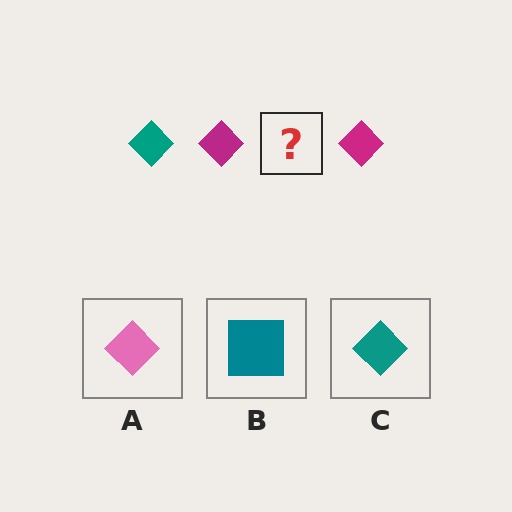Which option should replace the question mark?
Option C.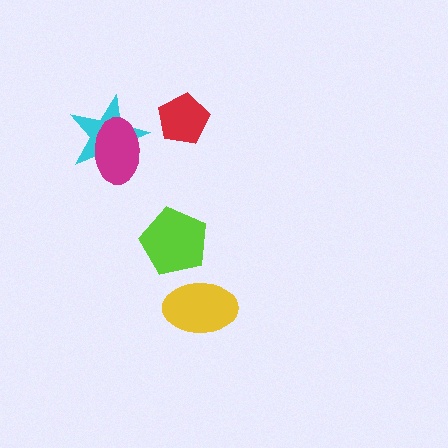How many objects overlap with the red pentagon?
0 objects overlap with the red pentagon.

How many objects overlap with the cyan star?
1 object overlaps with the cyan star.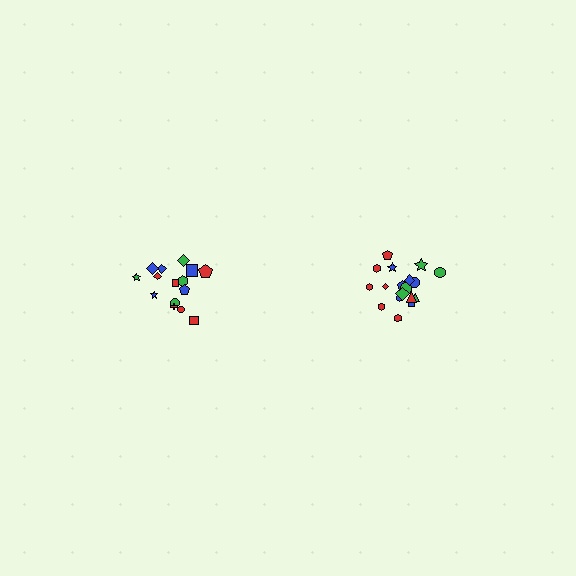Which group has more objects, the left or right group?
The right group.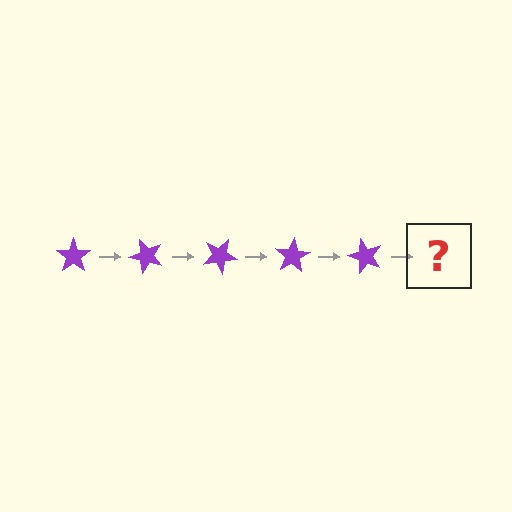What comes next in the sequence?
The next element should be a purple star rotated 250 degrees.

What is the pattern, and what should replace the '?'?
The pattern is that the star rotates 50 degrees each step. The '?' should be a purple star rotated 250 degrees.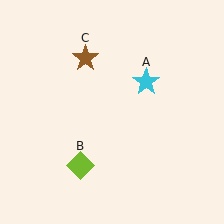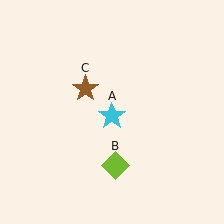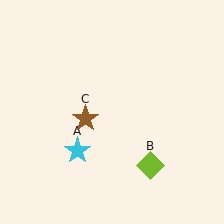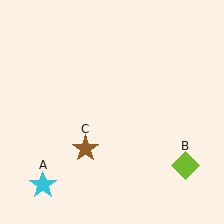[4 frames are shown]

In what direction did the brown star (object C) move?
The brown star (object C) moved down.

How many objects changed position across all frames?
3 objects changed position: cyan star (object A), lime diamond (object B), brown star (object C).